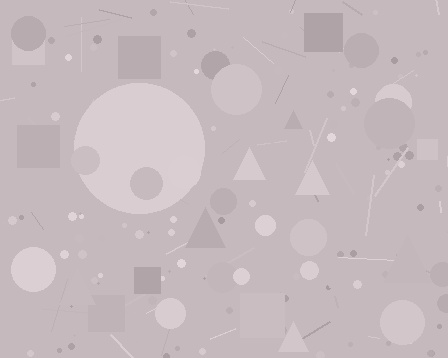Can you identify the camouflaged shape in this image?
The camouflaged shape is a circle.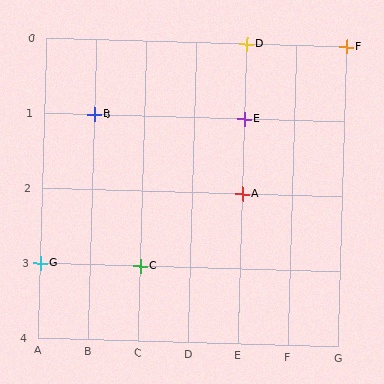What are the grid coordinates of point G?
Point G is at grid coordinates (A, 3).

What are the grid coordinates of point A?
Point A is at grid coordinates (E, 2).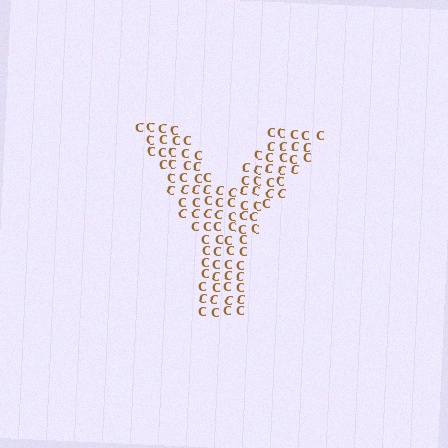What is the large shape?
The large shape is the letter Y.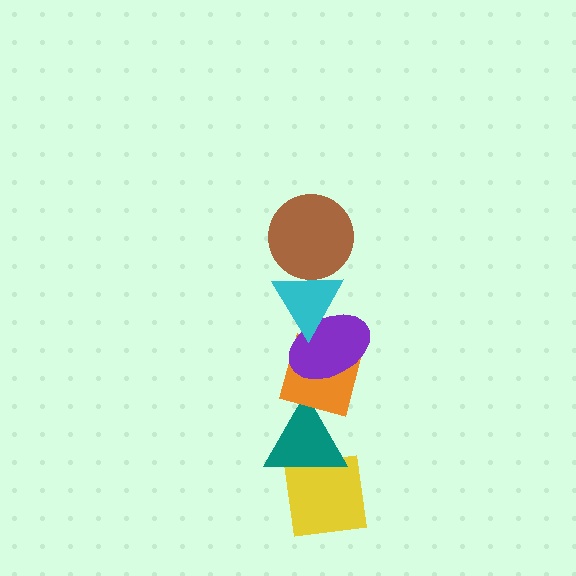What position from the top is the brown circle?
The brown circle is 1st from the top.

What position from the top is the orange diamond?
The orange diamond is 4th from the top.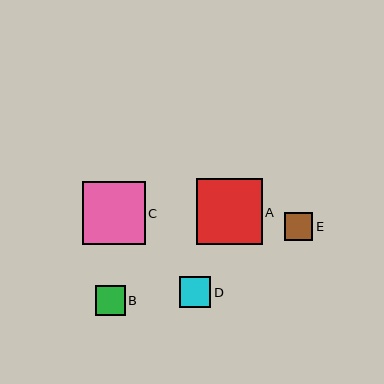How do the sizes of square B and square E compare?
Square B and square E are approximately the same size.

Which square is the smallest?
Square E is the smallest with a size of approximately 28 pixels.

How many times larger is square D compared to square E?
Square D is approximately 1.1 times the size of square E.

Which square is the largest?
Square A is the largest with a size of approximately 66 pixels.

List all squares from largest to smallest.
From largest to smallest: A, C, D, B, E.